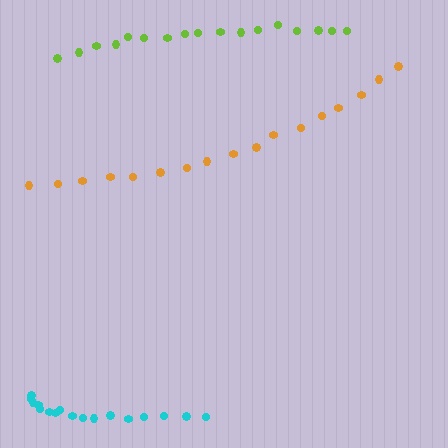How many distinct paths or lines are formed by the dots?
There are 3 distinct paths.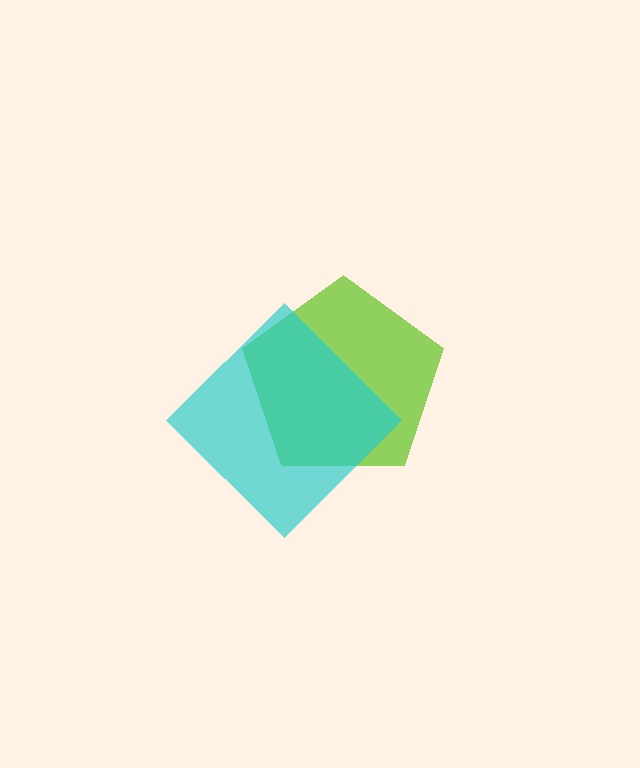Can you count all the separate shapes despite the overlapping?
Yes, there are 2 separate shapes.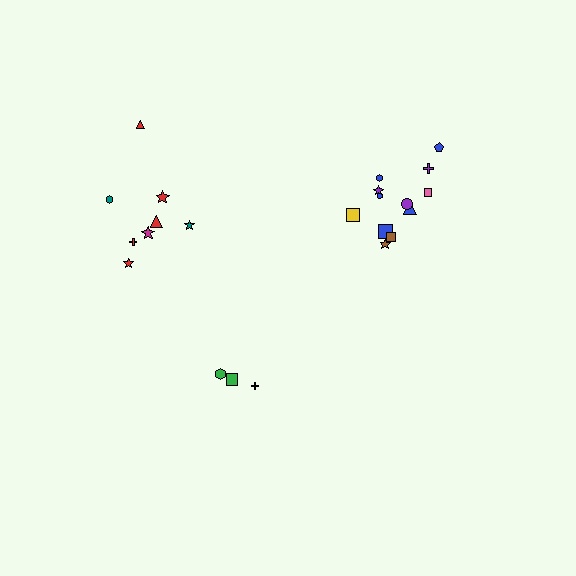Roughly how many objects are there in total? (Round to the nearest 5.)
Roughly 25 objects in total.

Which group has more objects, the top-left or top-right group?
The top-right group.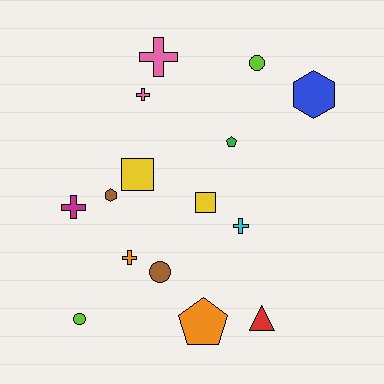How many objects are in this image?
There are 15 objects.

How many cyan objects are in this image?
There is 1 cyan object.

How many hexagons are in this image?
There are 2 hexagons.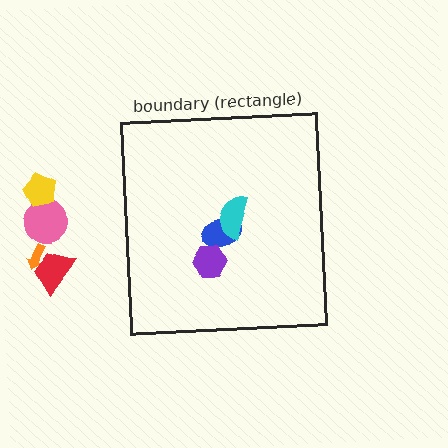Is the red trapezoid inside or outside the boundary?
Outside.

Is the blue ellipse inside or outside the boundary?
Inside.